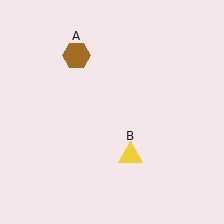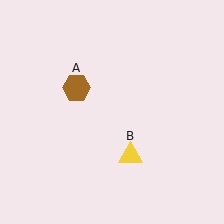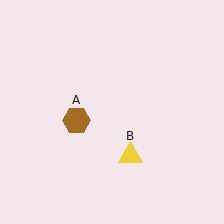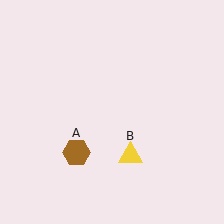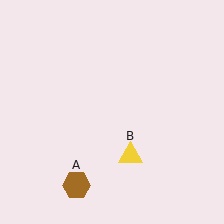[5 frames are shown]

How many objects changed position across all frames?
1 object changed position: brown hexagon (object A).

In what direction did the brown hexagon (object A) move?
The brown hexagon (object A) moved down.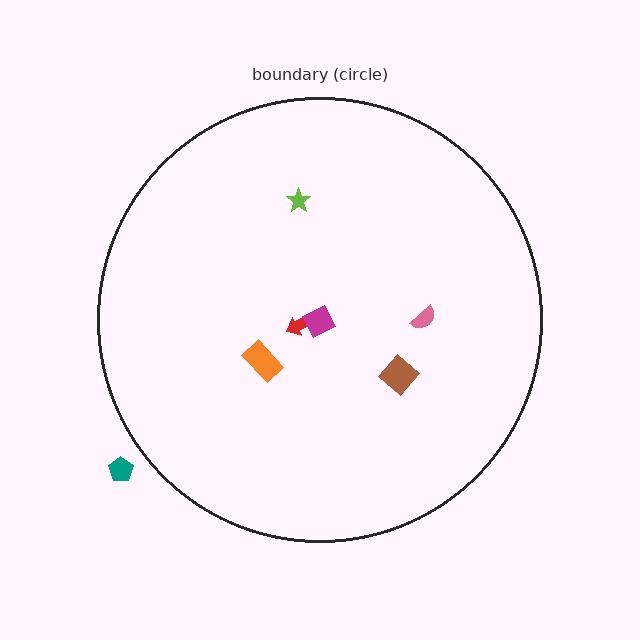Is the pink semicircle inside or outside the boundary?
Inside.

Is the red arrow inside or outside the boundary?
Inside.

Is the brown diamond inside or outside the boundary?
Inside.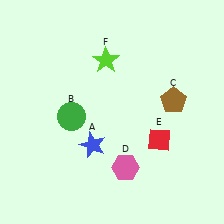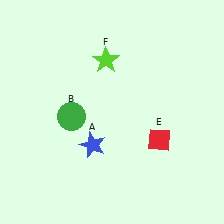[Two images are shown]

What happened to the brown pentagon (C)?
The brown pentagon (C) was removed in Image 2. It was in the top-right area of Image 1.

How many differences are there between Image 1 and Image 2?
There are 2 differences between the two images.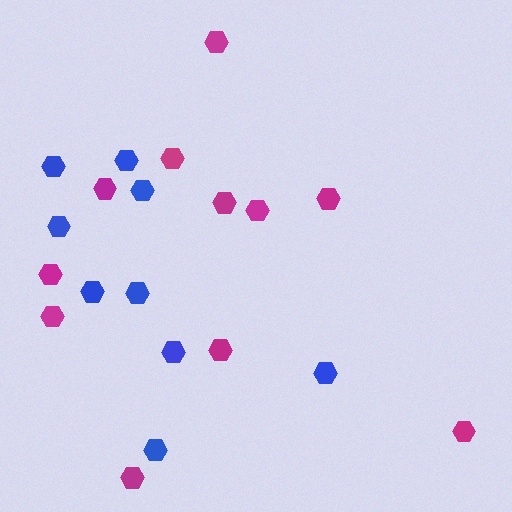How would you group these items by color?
There are 2 groups: one group of blue hexagons (9) and one group of magenta hexagons (11).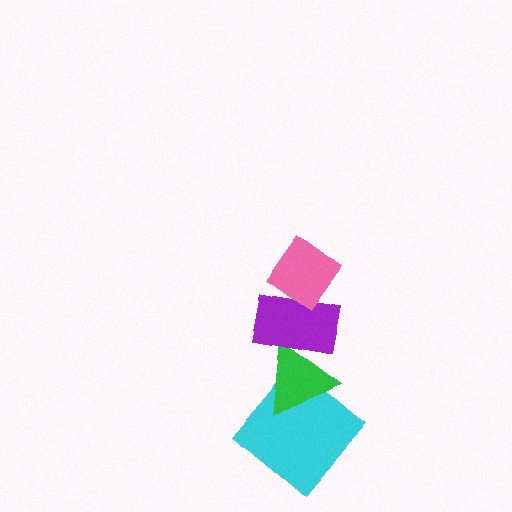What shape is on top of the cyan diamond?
The green triangle is on top of the cyan diamond.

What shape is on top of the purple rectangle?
The pink diamond is on top of the purple rectangle.